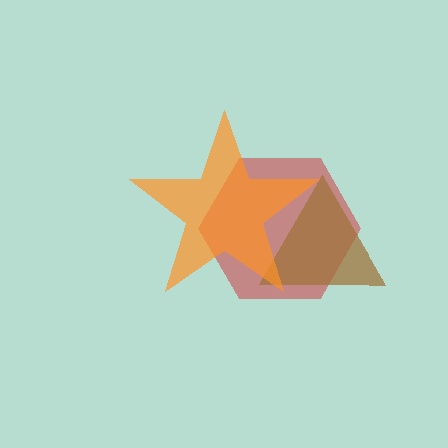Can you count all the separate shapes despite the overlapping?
Yes, there are 3 separate shapes.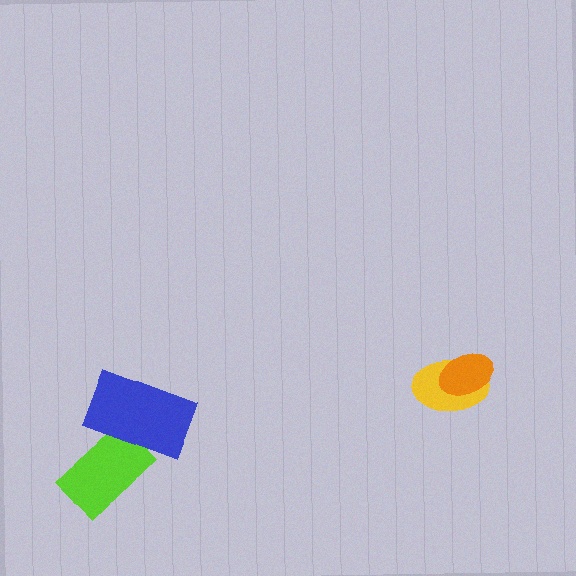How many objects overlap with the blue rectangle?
1 object overlaps with the blue rectangle.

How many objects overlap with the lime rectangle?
1 object overlaps with the lime rectangle.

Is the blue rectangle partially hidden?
No, no other shape covers it.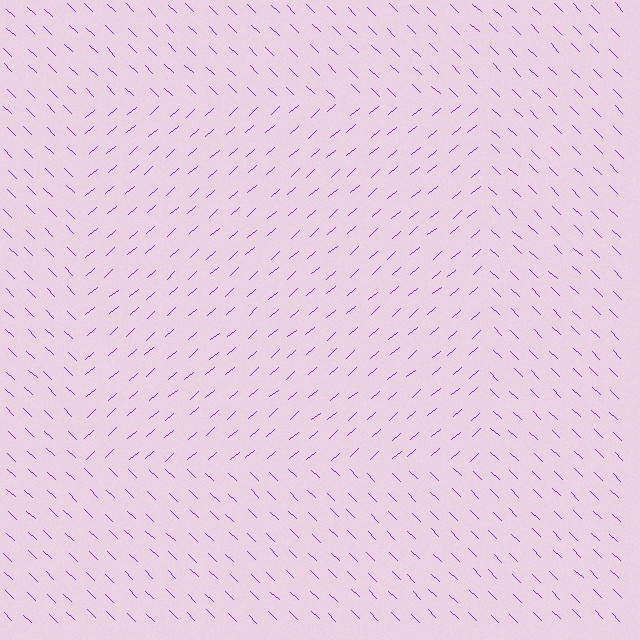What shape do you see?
I see a rectangle.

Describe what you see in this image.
The image is filled with small purple line segments. A rectangle region in the image has lines oriented differently from the surrounding lines, creating a visible texture boundary.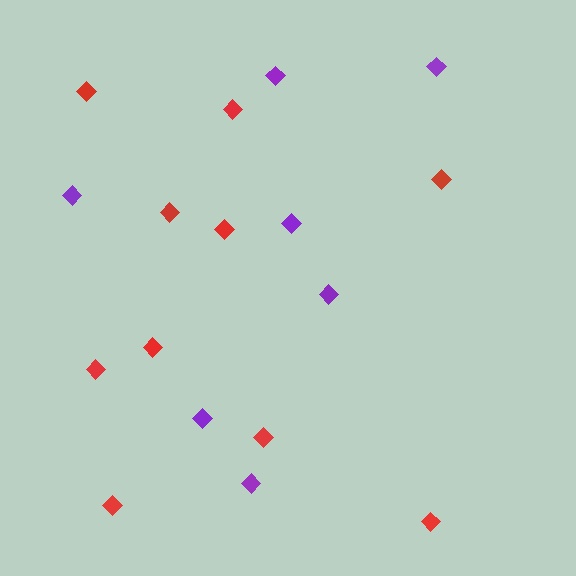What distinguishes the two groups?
There are 2 groups: one group of red diamonds (10) and one group of purple diamonds (7).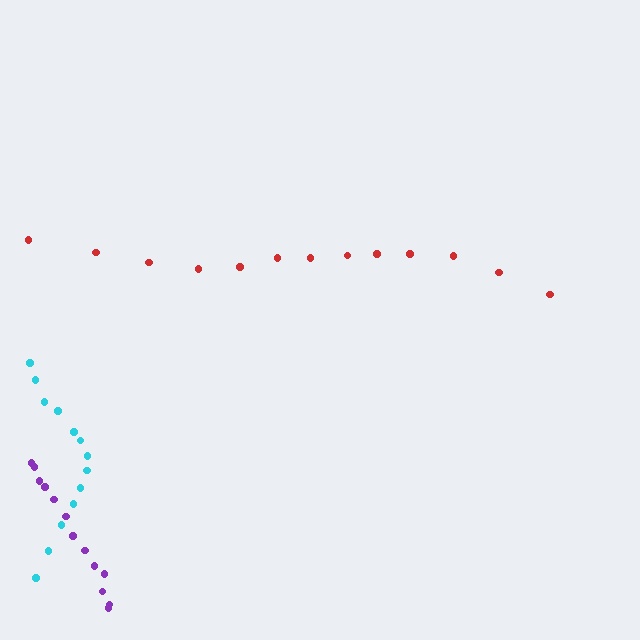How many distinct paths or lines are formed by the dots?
There are 3 distinct paths.